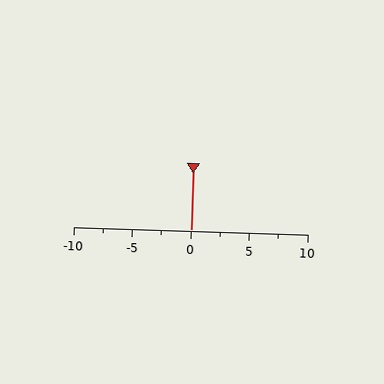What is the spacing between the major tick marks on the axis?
The major ticks are spaced 5 apart.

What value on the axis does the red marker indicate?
The marker indicates approximately 0.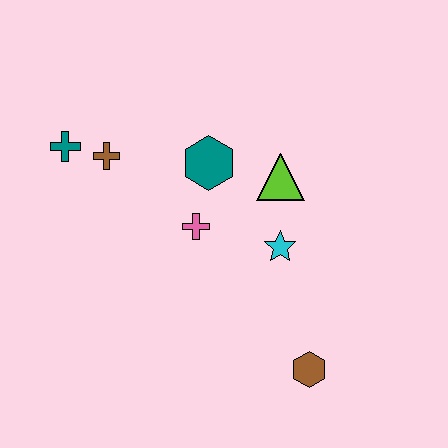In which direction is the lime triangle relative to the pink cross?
The lime triangle is to the right of the pink cross.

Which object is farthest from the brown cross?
The brown hexagon is farthest from the brown cross.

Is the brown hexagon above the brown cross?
No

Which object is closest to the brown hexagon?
The cyan star is closest to the brown hexagon.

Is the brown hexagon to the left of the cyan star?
No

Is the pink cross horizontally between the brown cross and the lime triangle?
Yes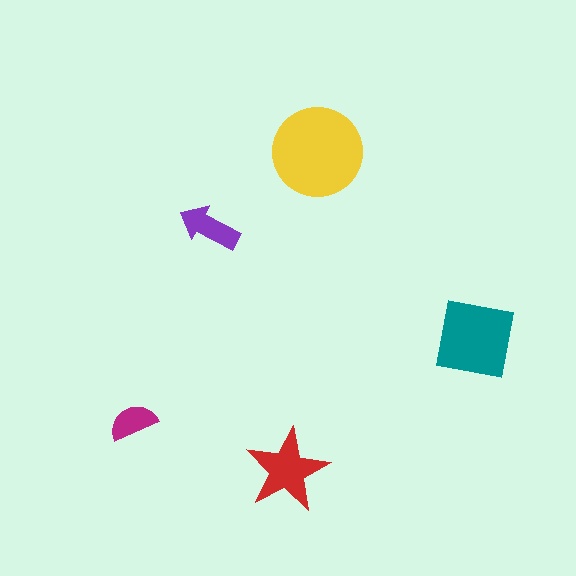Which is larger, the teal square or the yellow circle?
The yellow circle.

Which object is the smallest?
The magenta semicircle.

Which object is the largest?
The yellow circle.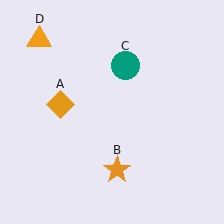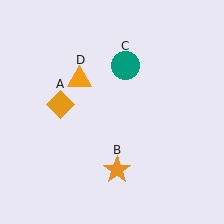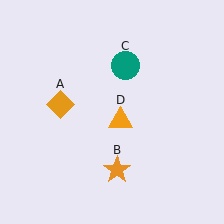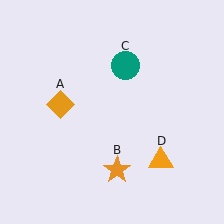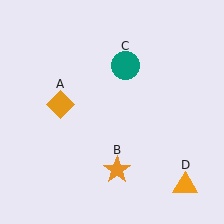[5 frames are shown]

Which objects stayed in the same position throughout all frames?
Orange diamond (object A) and orange star (object B) and teal circle (object C) remained stationary.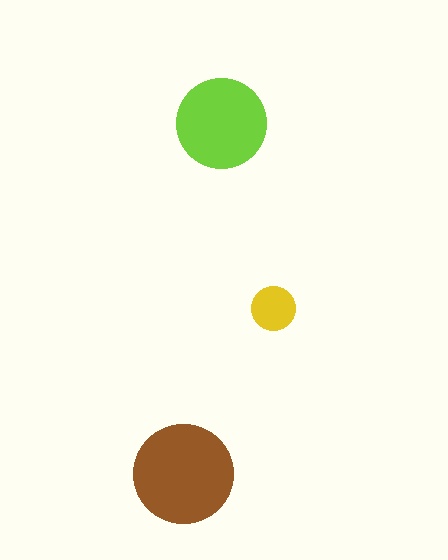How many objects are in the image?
There are 3 objects in the image.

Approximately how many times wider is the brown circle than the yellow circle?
About 2 times wider.